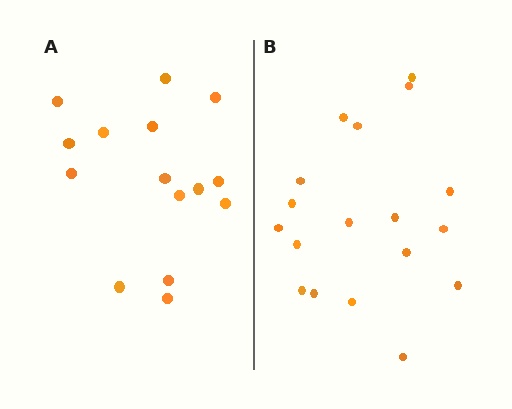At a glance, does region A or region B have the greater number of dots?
Region B (the right region) has more dots.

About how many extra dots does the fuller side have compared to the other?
Region B has just a few more — roughly 2 or 3 more dots than region A.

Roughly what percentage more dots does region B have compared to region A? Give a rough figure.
About 20% more.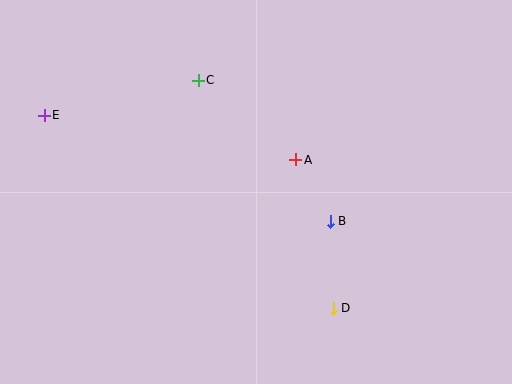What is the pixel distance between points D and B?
The distance between D and B is 87 pixels.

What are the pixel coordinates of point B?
Point B is at (330, 221).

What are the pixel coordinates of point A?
Point A is at (296, 160).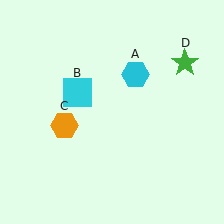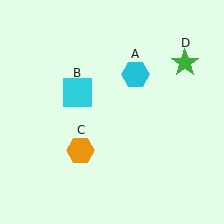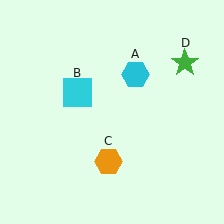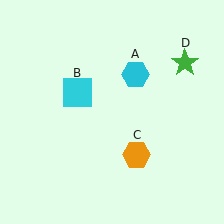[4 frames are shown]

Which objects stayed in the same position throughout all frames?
Cyan hexagon (object A) and cyan square (object B) and green star (object D) remained stationary.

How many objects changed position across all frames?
1 object changed position: orange hexagon (object C).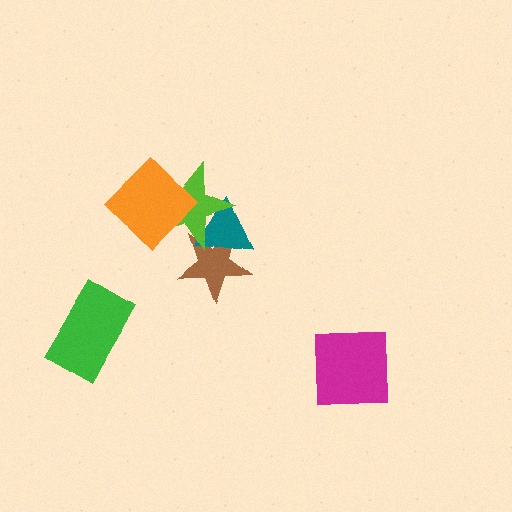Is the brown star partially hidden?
Yes, it is partially covered by another shape.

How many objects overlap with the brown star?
2 objects overlap with the brown star.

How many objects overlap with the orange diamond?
1 object overlaps with the orange diamond.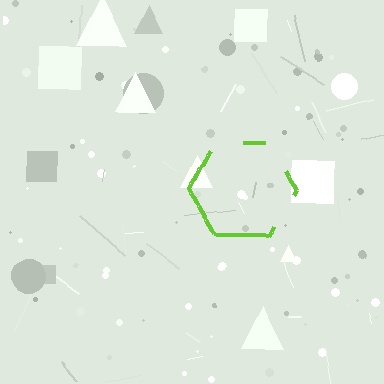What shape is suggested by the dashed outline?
The dashed outline suggests a hexagon.